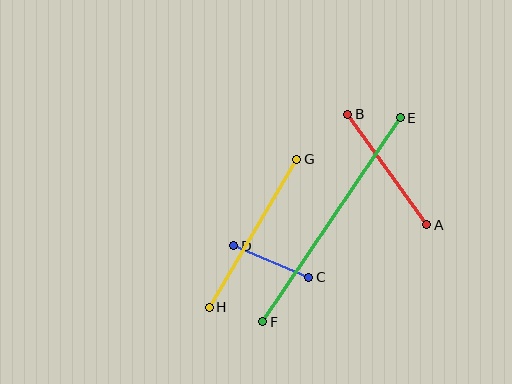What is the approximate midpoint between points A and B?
The midpoint is at approximately (387, 169) pixels.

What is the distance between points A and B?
The distance is approximately 136 pixels.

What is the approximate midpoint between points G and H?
The midpoint is at approximately (253, 233) pixels.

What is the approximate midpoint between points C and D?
The midpoint is at approximately (271, 261) pixels.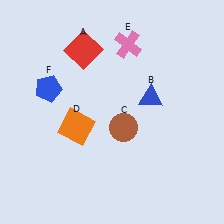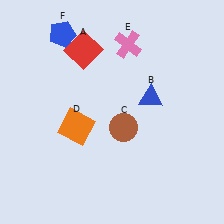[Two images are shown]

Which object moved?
The blue pentagon (F) moved up.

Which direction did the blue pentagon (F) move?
The blue pentagon (F) moved up.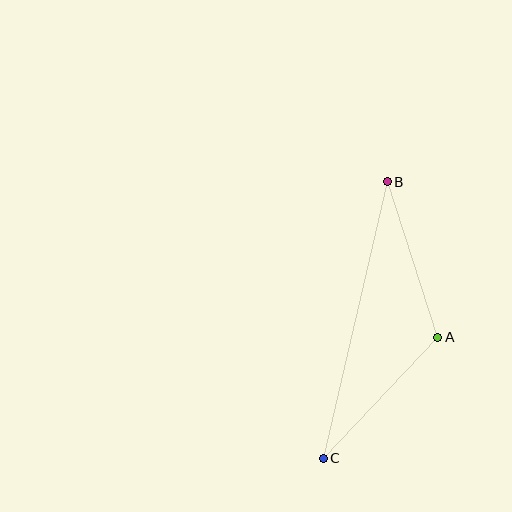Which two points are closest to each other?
Points A and B are closest to each other.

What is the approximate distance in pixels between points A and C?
The distance between A and C is approximately 167 pixels.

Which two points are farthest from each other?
Points B and C are farthest from each other.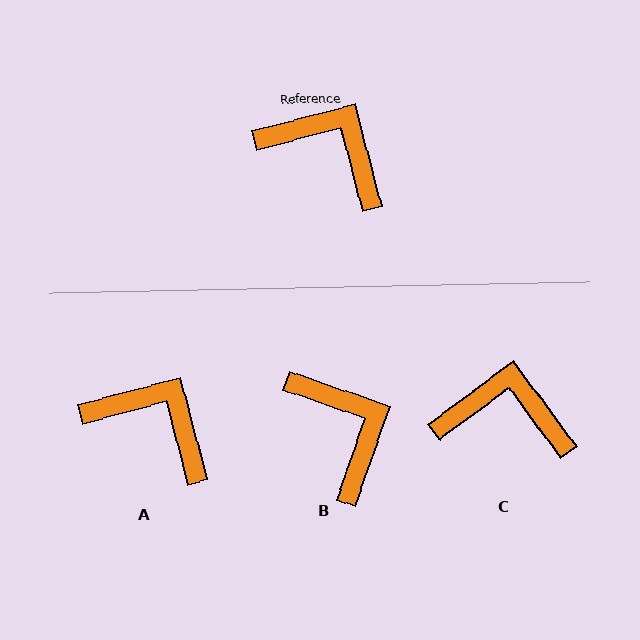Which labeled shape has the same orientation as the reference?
A.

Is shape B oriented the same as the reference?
No, it is off by about 34 degrees.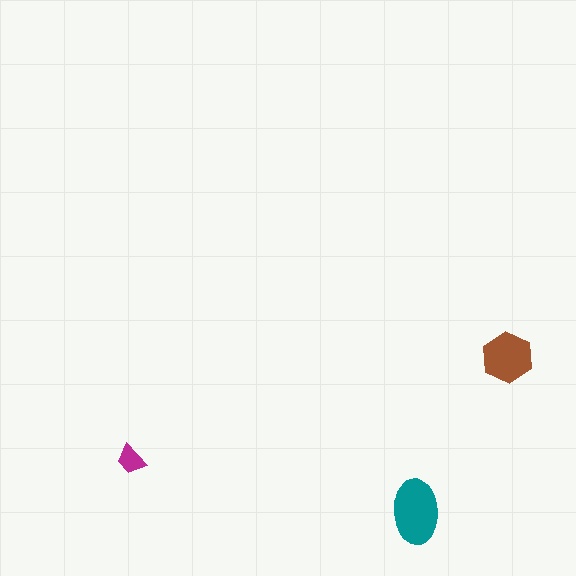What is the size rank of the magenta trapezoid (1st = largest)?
3rd.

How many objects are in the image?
There are 3 objects in the image.